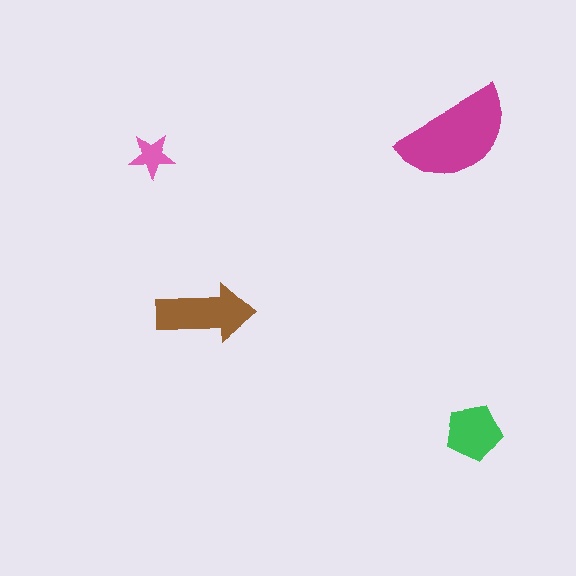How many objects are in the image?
There are 4 objects in the image.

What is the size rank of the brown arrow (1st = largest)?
2nd.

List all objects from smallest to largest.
The pink star, the green pentagon, the brown arrow, the magenta semicircle.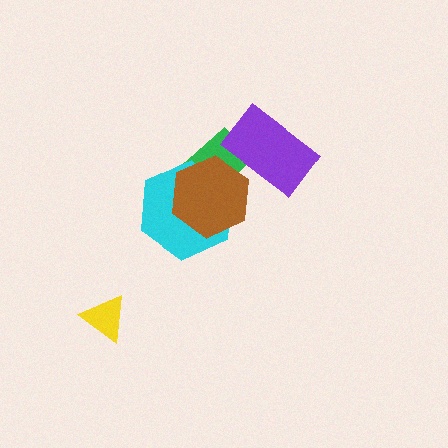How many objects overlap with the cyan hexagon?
2 objects overlap with the cyan hexagon.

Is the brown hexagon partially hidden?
No, no other shape covers it.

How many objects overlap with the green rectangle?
3 objects overlap with the green rectangle.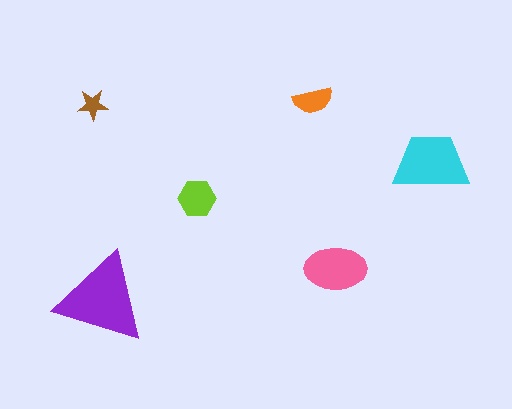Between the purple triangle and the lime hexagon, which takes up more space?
The purple triangle.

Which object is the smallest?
The brown star.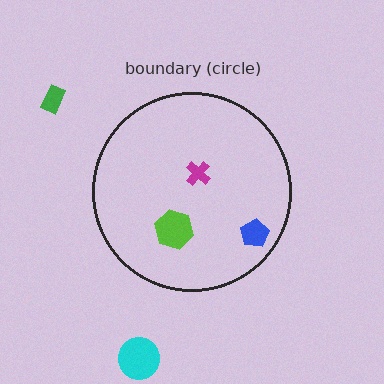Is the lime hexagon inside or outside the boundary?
Inside.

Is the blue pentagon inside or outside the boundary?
Inside.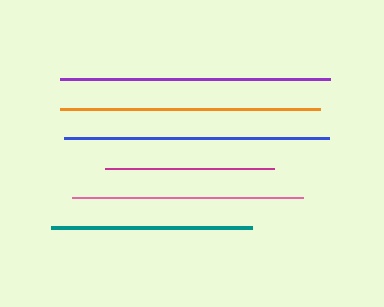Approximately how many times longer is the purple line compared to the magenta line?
The purple line is approximately 1.6 times the length of the magenta line.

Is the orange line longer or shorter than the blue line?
The blue line is longer than the orange line.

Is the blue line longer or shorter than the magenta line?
The blue line is longer than the magenta line.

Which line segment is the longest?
The purple line is the longest at approximately 270 pixels.